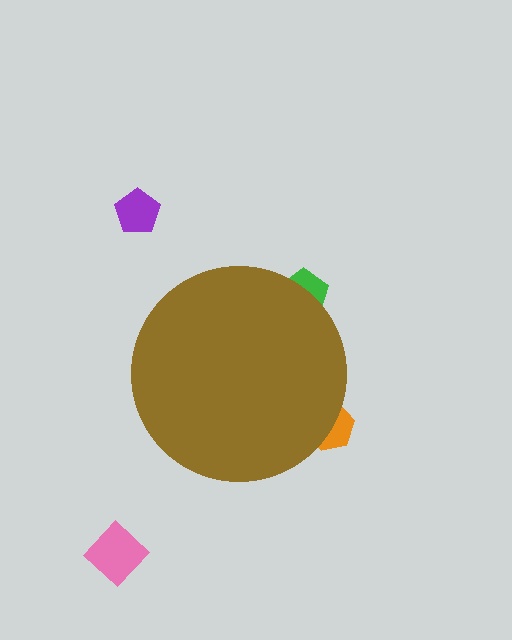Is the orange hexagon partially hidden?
Yes, the orange hexagon is partially hidden behind the brown circle.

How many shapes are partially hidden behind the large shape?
2 shapes are partially hidden.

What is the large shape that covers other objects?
A brown circle.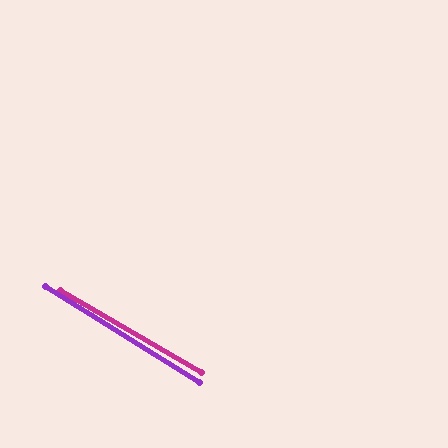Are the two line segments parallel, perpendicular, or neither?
Parallel — their directions differ by only 2.0°.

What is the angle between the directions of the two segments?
Approximately 2 degrees.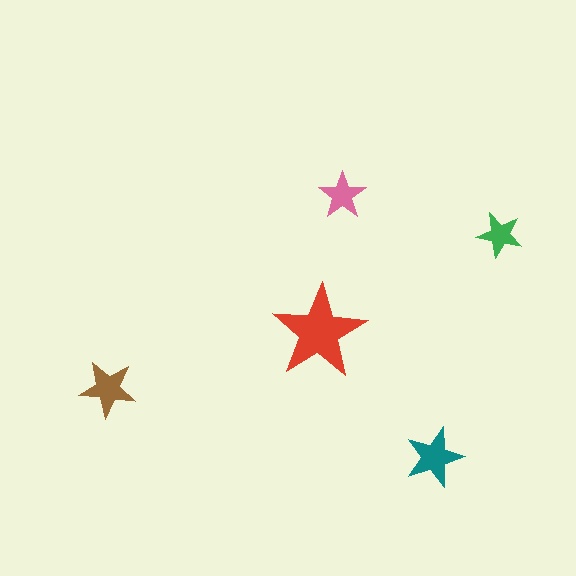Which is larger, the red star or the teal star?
The red one.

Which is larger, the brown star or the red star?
The red one.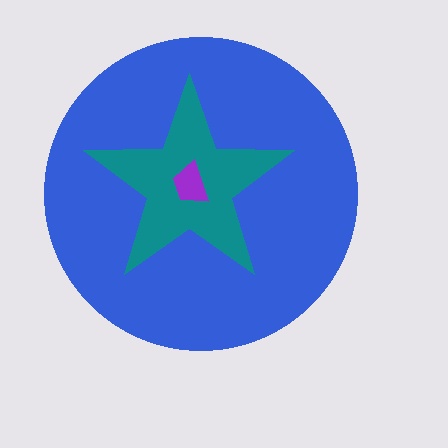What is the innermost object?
The purple trapezoid.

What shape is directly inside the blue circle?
The teal star.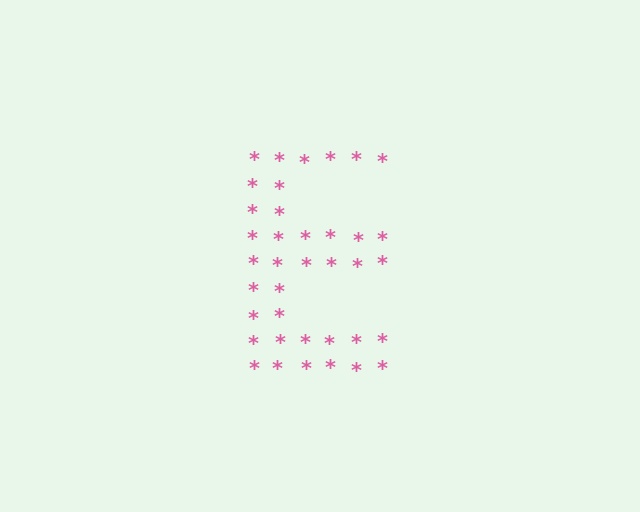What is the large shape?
The large shape is the letter E.